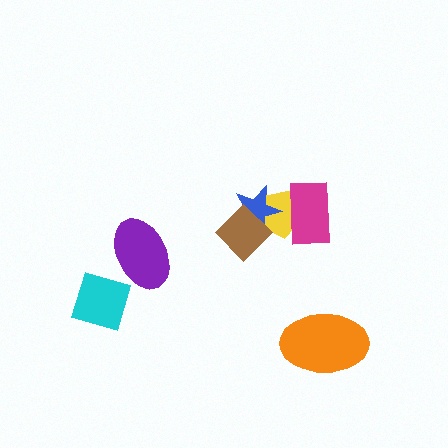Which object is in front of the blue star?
The brown diamond is in front of the blue star.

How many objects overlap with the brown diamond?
2 objects overlap with the brown diamond.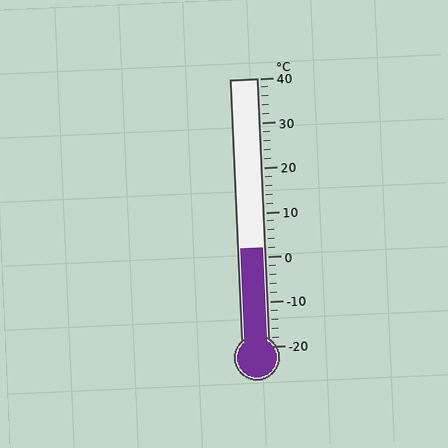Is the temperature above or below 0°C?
The temperature is above 0°C.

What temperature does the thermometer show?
The thermometer shows approximately 2°C.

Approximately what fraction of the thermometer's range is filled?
The thermometer is filled to approximately 35% of its range.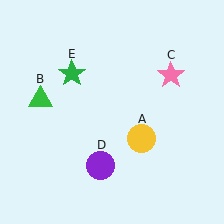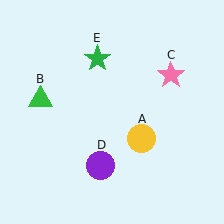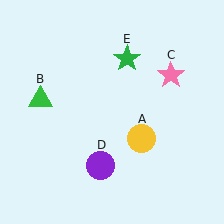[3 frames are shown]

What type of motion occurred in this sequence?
The green star (object E) rotated clockwise around the center of the scene.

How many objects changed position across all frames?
1 object changed position: green star (object E).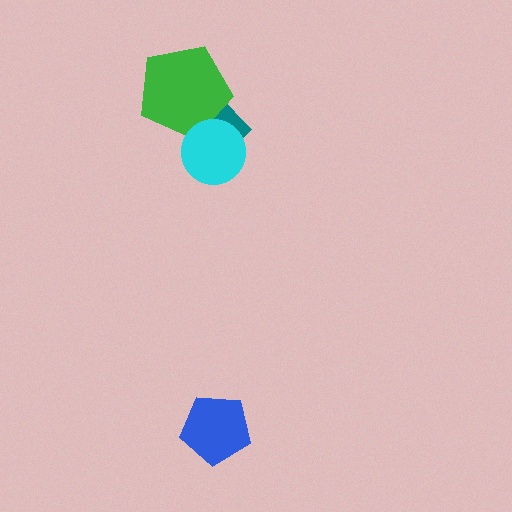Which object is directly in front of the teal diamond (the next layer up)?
The green pentagon is directly in front of the teal diamond.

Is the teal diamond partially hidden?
Yes, it is partially covered by another shape.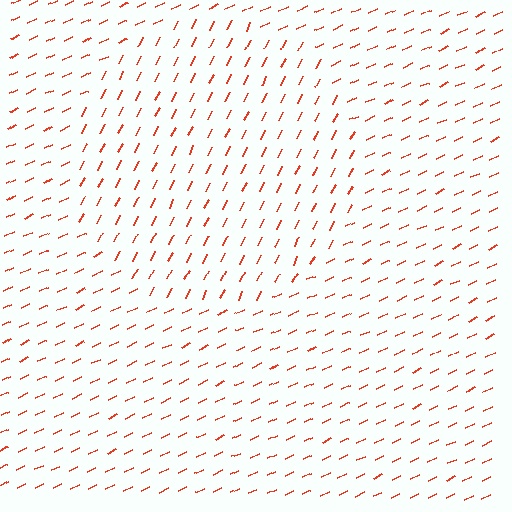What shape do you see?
I see a circle.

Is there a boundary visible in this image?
Yes, there is a texture boundary formed by a change in line orientation.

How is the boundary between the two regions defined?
The boundary is defined purely by a change in line orientation (approximately 38 degrees difference). All lines are the same color and thickness.